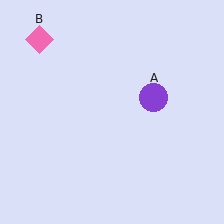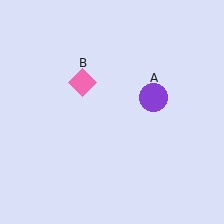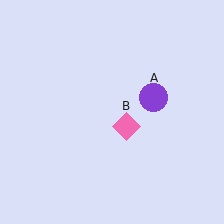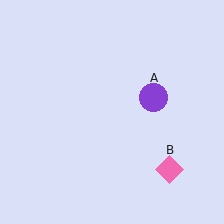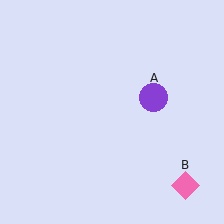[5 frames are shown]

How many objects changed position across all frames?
1 object changed position: pink diamond (object B).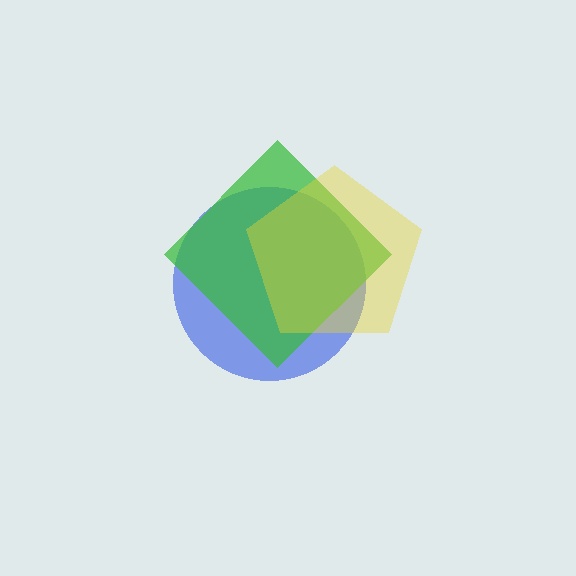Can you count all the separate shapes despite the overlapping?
Yes, there are 3 separate shapes.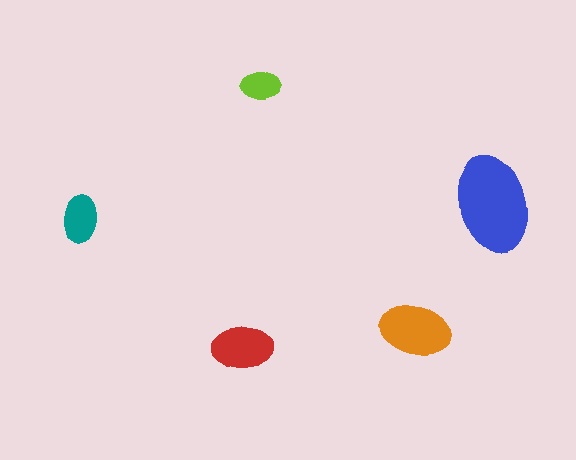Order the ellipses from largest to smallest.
the blue one, the orange one, the red one, the teal one, the lime one.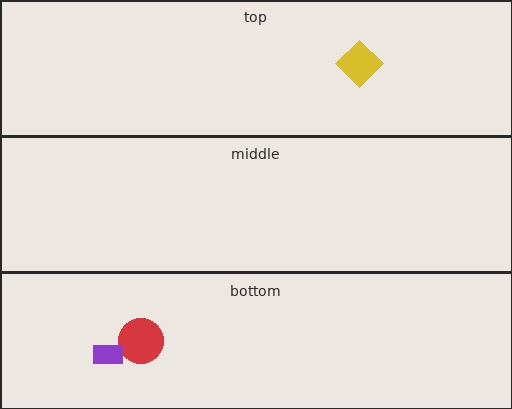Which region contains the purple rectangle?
The bottom region.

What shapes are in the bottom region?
The red circle, the purple rectangle.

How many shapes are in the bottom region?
2.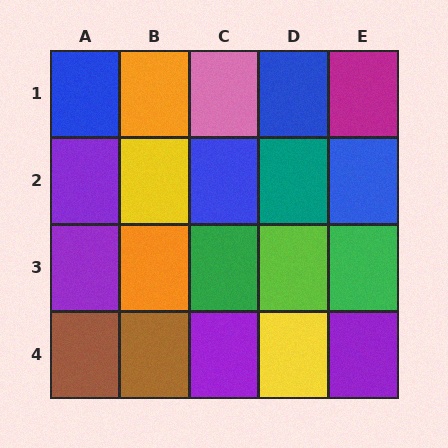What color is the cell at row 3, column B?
Orange.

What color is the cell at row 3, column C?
Green.